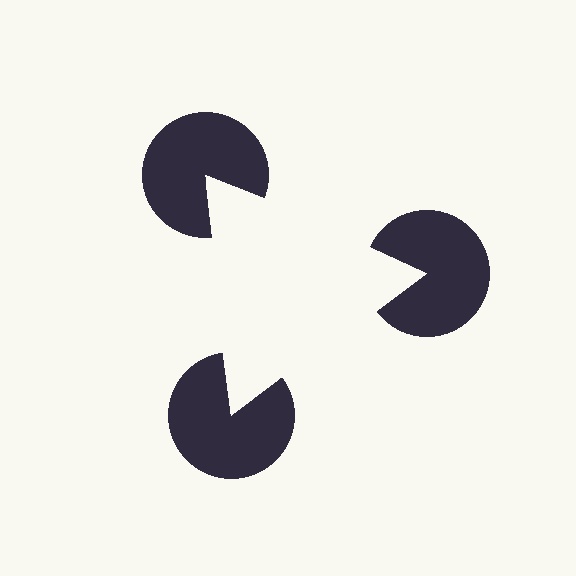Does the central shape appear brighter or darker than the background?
It typically appears slightly brighter than the background, even though no actual brightness change is drawn.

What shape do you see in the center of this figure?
An illusory triangle — its edges are inferred from the aligned wedge cuts in the pac-man discs, not physically drawn.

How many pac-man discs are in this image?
There are 3 — one at each vertex of the illusory triangle.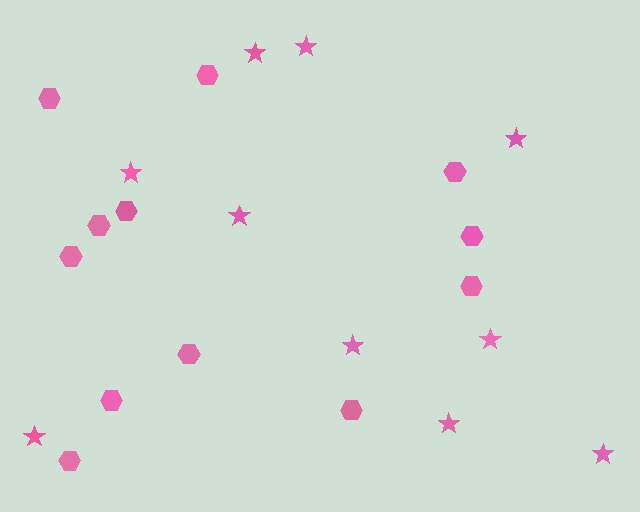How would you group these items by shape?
There are 2 groups: one group of stars (10) and one group of hexagons (12).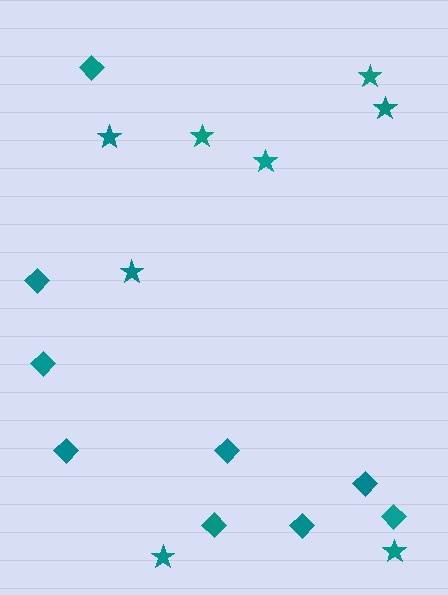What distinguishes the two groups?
There are 2 groups: one group of diamonds (9) and one group of stars (8).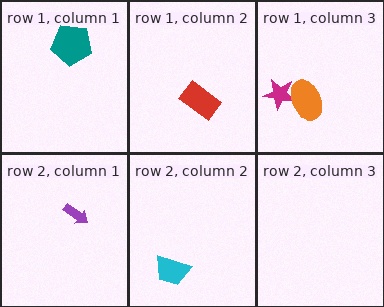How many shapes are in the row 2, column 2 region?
1.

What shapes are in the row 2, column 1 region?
The purple arrow.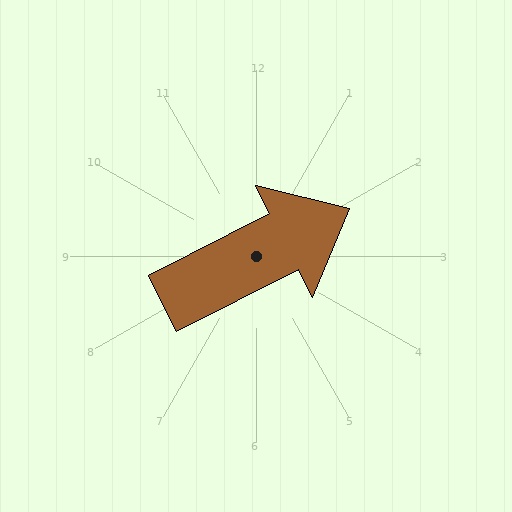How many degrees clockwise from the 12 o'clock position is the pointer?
Approximately 63 degrees.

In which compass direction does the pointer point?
Northeast.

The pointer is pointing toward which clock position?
Roughly 2 o'clock.